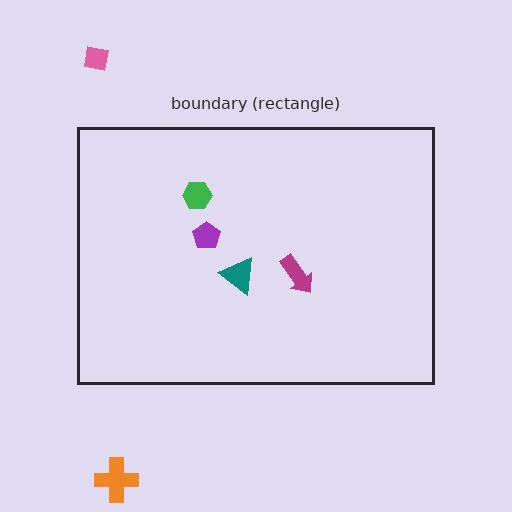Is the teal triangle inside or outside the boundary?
Inside.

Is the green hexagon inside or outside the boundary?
Inside.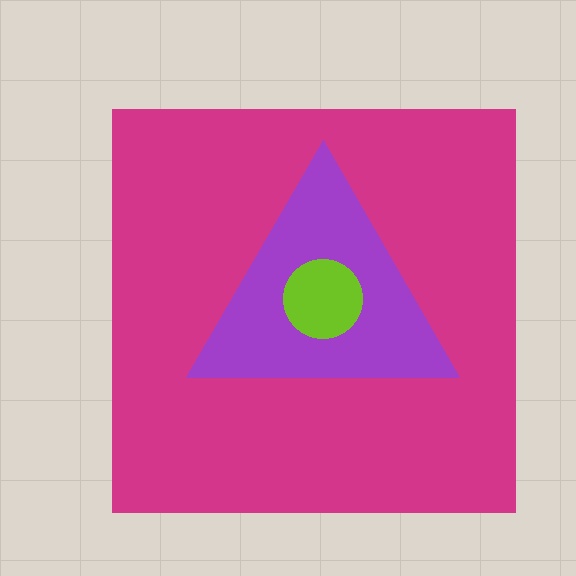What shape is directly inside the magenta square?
The purple triangle.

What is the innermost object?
The lime circle.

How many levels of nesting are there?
3.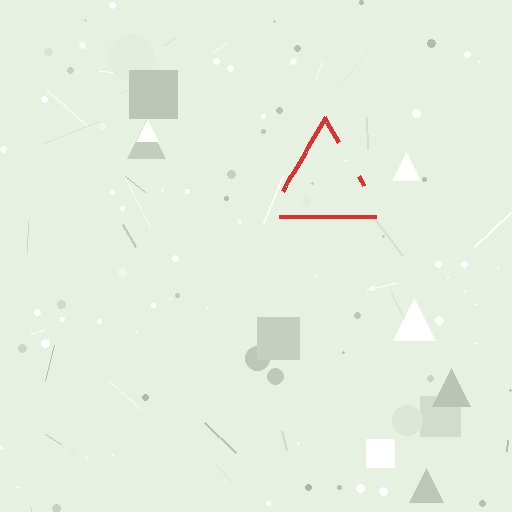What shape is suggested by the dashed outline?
The dashed outline suggests a triangle.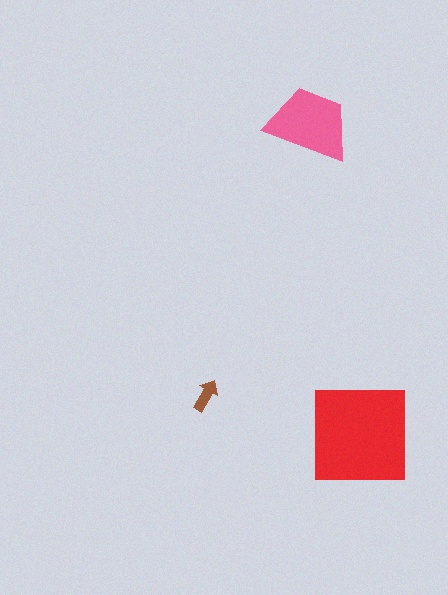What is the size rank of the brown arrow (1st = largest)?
3rd.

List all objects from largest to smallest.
The red square, the pink trapezoid, the brown arrow.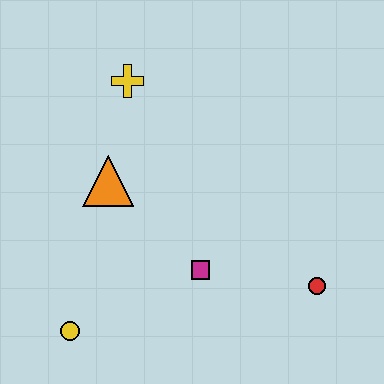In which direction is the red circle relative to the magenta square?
The red circle is to the right of the magenta square.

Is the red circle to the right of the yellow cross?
Yes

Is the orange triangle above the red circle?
Yes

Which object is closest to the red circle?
The magenta square is closest to the red circle.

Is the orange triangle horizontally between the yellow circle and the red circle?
Yes